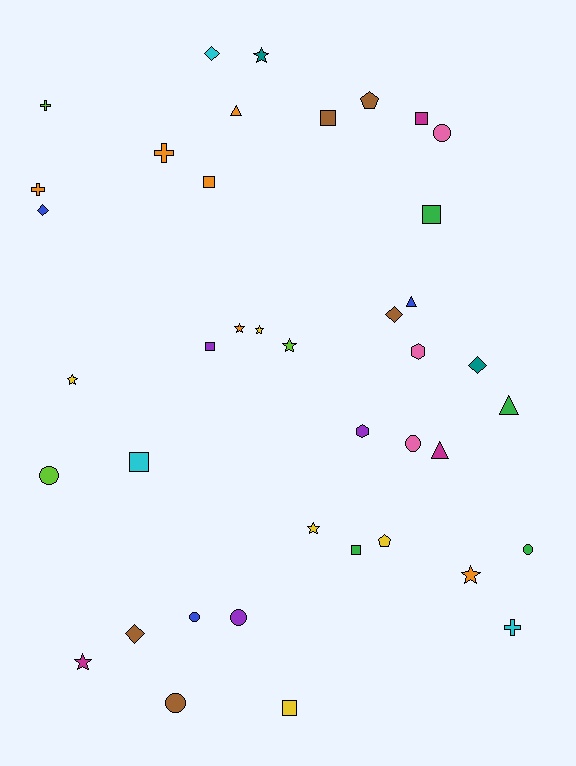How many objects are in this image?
There are 40 objects.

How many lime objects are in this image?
There are 3 lime objects.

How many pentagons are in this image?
There are 2 pentagons.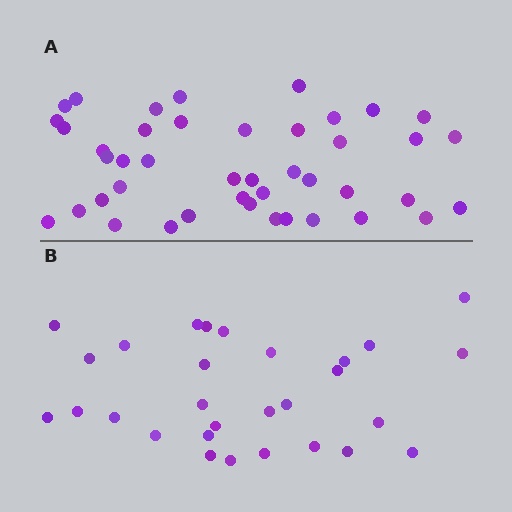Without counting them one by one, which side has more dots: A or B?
Region A (the top region) has more dots.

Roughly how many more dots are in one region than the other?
Region A has approximately 15 more dots than region B.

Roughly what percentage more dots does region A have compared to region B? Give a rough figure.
About 50% more.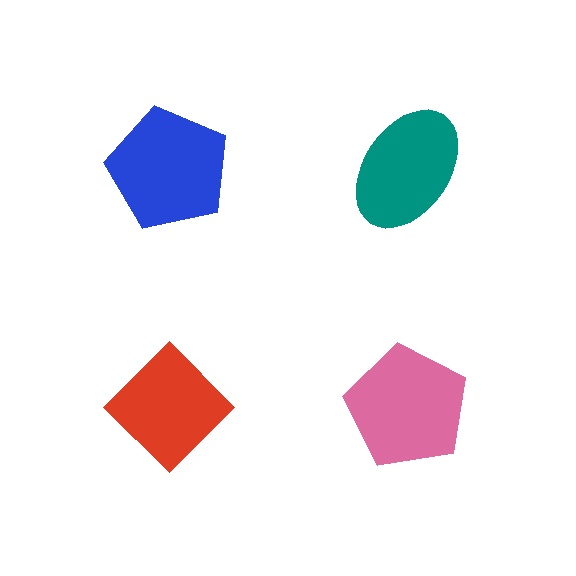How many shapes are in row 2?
2 shapes.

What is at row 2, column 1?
A red diamond.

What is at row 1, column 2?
A teal ellipse.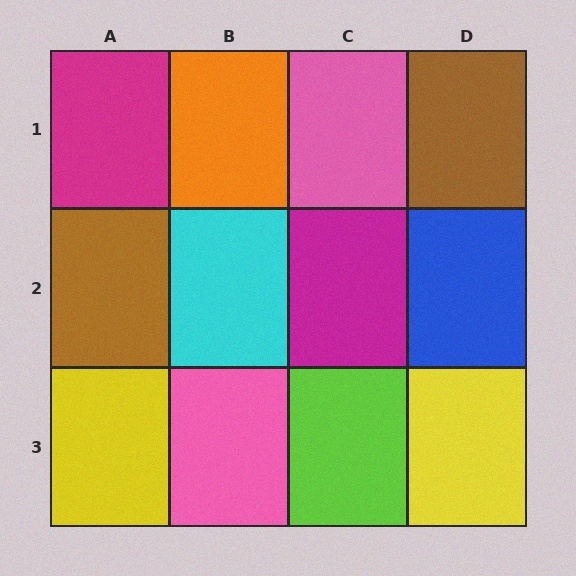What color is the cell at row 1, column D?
Brown.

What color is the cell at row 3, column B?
Pink.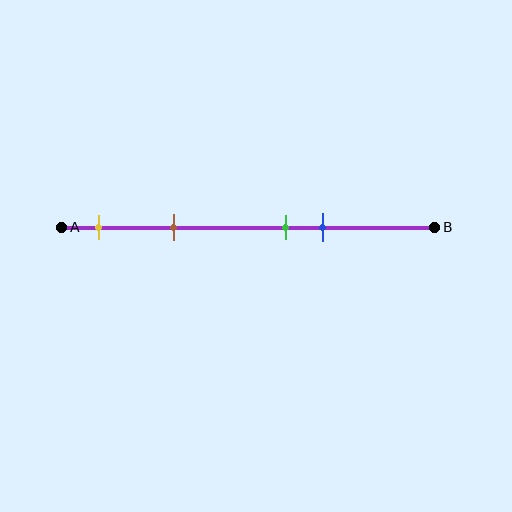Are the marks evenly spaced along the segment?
No, the marks are not evenly spaced.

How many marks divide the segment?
There are 4 marks dividing the segment.